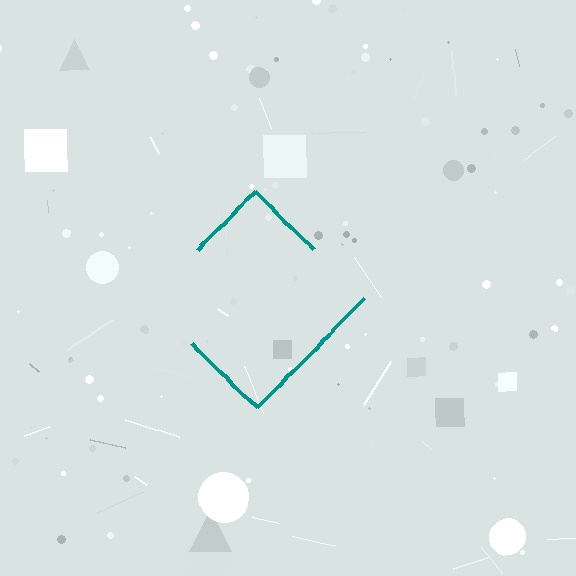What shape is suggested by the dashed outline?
The dashed outline suggests a diamond.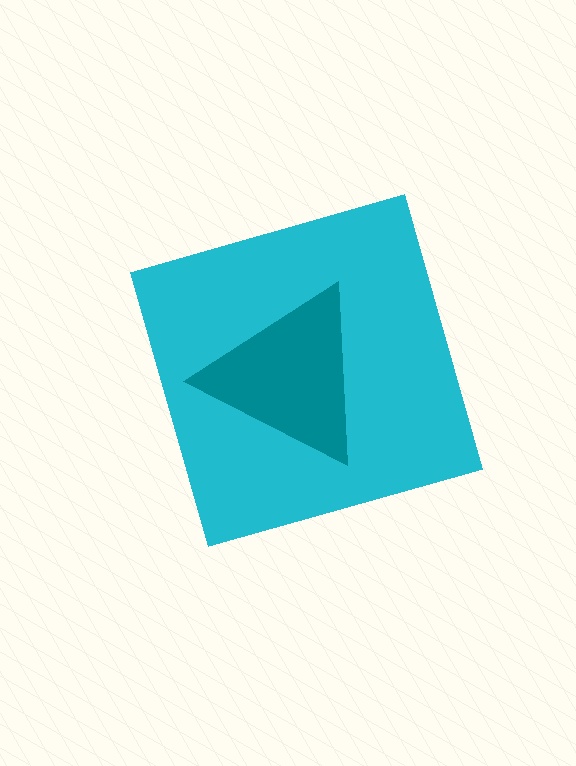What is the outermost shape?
The cyan diamond.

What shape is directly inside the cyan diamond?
The teal triangle.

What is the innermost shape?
The teal triangle.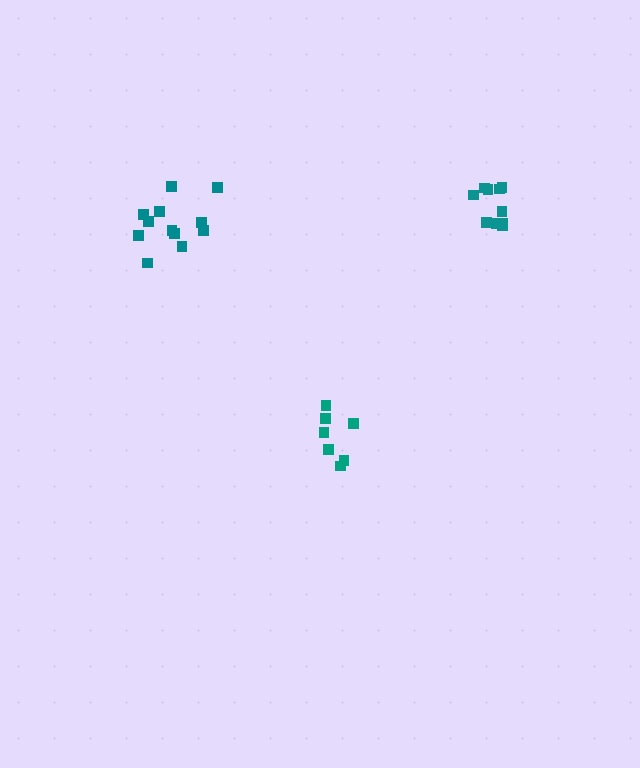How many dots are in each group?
Group 1: 12 dots, Group 2: 7 dots, Group 3: 10 dots (29 total).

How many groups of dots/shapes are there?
There are 3 groups.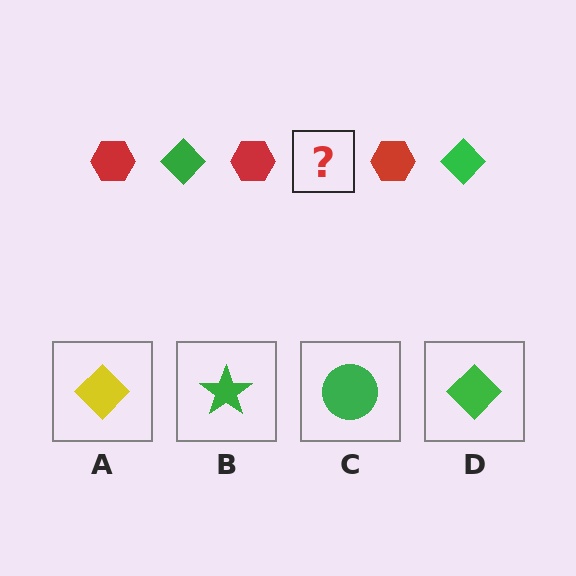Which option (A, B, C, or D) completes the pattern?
D.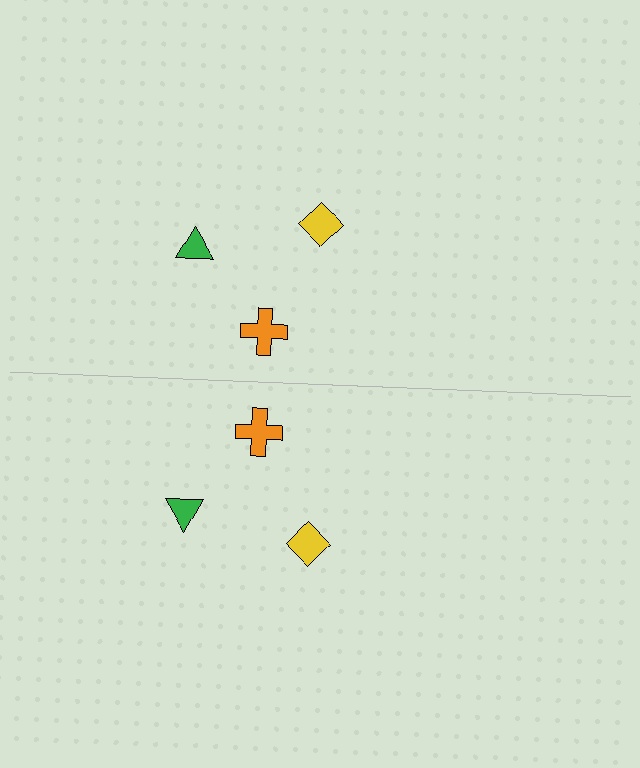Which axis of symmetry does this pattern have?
The pattern has a horizontal axis of symmetry running through the center of the image.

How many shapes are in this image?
There are 6 shapes in this image.